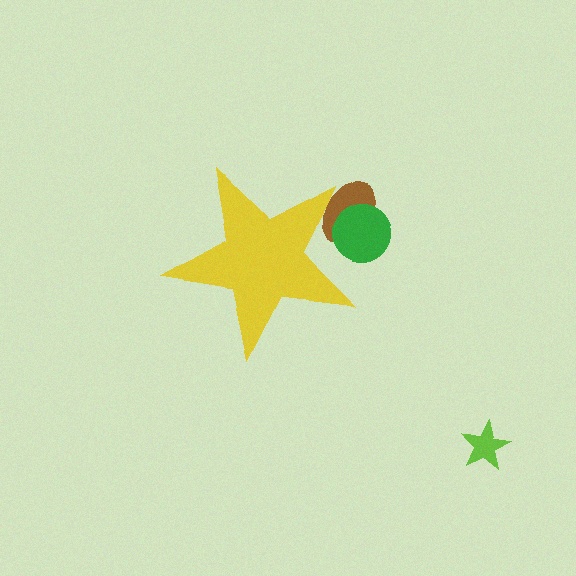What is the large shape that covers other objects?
A yellow star.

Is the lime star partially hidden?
No, the lime star is fully visible.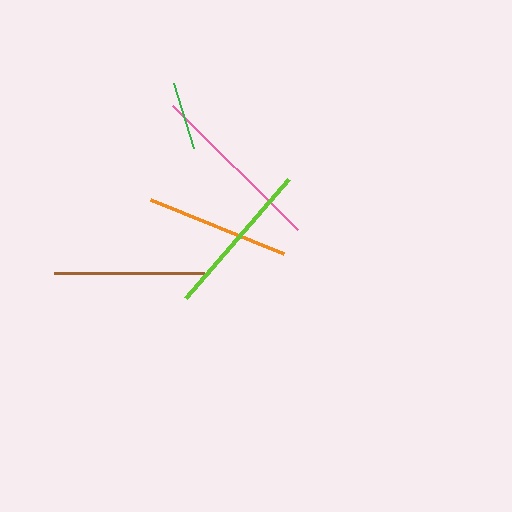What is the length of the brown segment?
The brown segment is approximately 150 pixels long.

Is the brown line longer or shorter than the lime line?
The lime line is longer than the brown line.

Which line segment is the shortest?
The green line is the shortest at approximately 67 pixels.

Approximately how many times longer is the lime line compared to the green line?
The lime line is approximately 2.3 times the length of the green line.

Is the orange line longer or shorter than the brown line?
The brown line is longer than the orange line.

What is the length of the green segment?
The green segment is approximately 67 pixels long.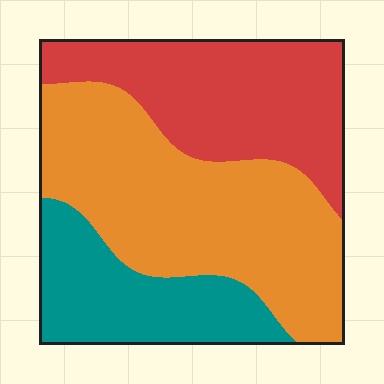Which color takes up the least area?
Teal, at roughly 20%.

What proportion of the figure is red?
Red covers 32% of the figure.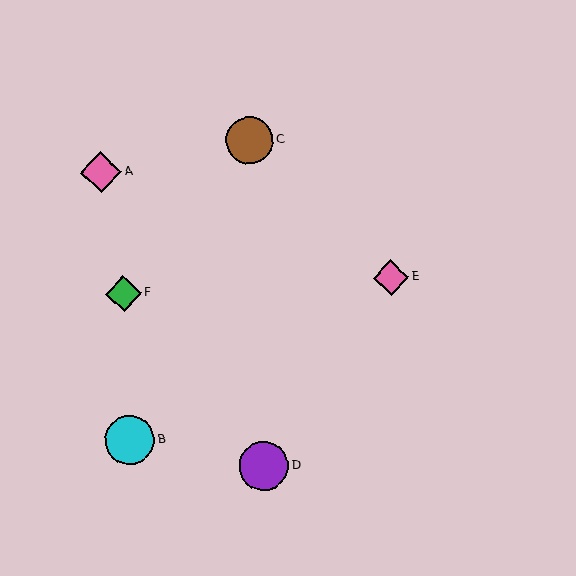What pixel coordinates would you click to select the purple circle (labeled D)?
Click at (264, 466) to select the purple circle D.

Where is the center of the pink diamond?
The center of the pink diamond is at (391, 278).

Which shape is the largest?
The cyan circle (labeled B) is the largest.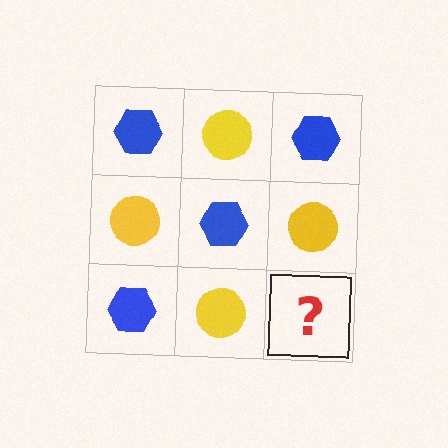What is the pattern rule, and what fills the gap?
The rule is that it alternates blue hexagon and yellow circle in a checkerboard pattern. The gap should be filled with a blue hexagon.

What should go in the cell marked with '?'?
The missing cell should contain a blue hexagon.